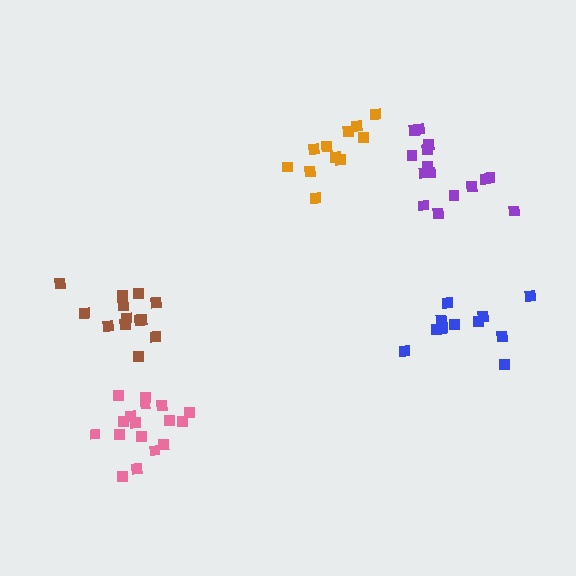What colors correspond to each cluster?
The clusters are colored: orange, purple, blue, brown, pink.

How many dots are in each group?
Group 1: 11 dots, Group 2: 15 dots, Group 3: 11 dots, Group 4: 13 dots, Group 5: 17 dots (67 total).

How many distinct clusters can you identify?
There are 5 distinct clusters.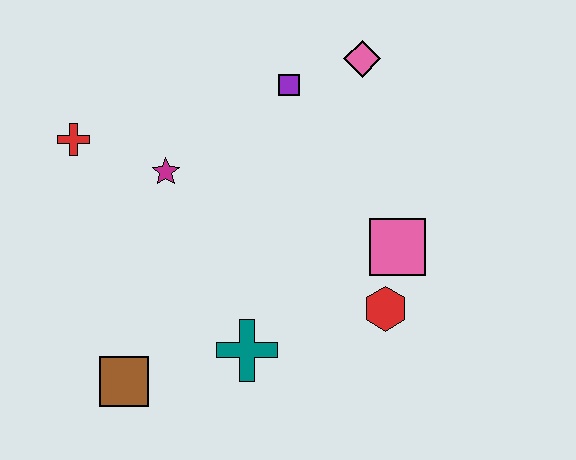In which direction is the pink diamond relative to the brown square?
The pink diamond is above the brown square.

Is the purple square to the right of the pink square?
No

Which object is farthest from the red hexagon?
The red cross is farthest from the red hexagon.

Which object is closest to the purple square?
The pink diamond is closest to the purple square.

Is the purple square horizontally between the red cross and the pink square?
Yes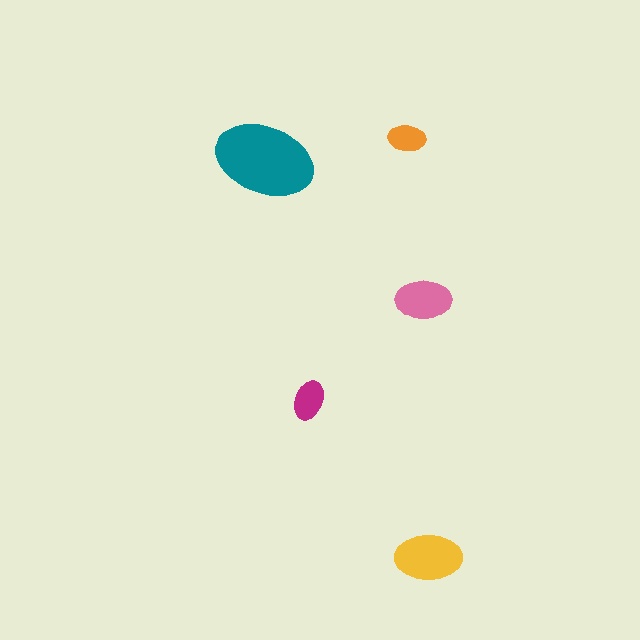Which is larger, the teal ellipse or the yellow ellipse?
The teal one.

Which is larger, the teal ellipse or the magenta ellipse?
The teal one.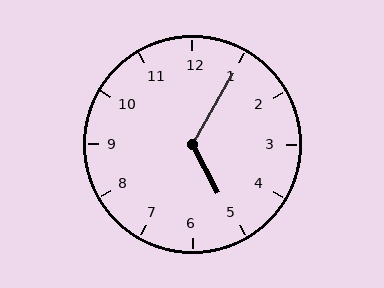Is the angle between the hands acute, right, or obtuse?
It is obtuse.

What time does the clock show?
5:05.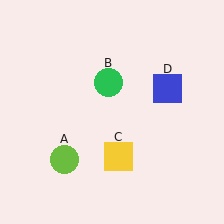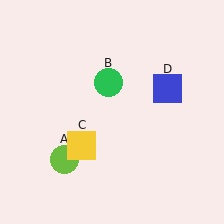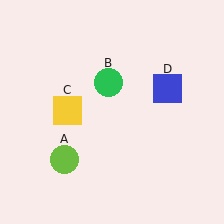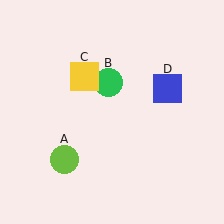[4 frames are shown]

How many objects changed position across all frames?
1 object changed position: yellow square (object C).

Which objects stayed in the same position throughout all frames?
Lime circle (object A) and green circle (object B) and blue square (object D) remained stationary.